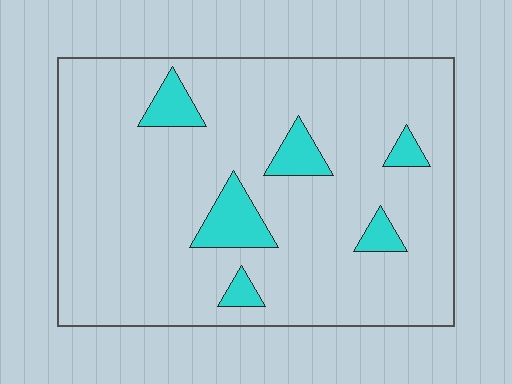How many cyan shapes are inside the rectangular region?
6.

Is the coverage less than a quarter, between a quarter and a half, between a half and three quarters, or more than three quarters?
Less than a quarter.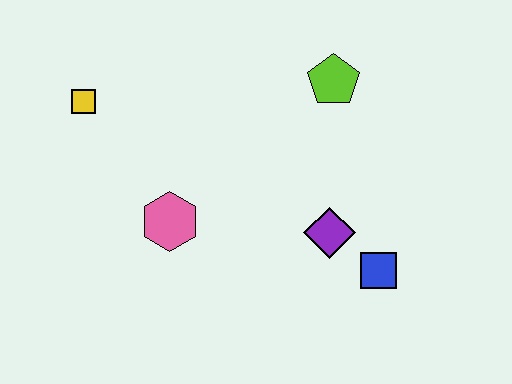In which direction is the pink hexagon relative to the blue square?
The pink hexagon is to the left of the blue square.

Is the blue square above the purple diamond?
No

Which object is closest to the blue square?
The purple diamond is closest to the blue square.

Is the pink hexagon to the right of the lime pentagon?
No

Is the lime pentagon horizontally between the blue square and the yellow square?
Yes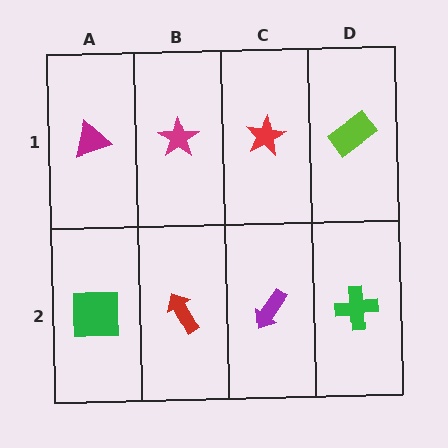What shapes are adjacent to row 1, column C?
A purple arrow (row 2, column C), a magenta star (row 1, column B), a lime rectangle (row 1, column D).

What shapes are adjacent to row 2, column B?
A magenta star (row 1, column B), a green square (row 2, column A), a purple arrow (row 2, column C).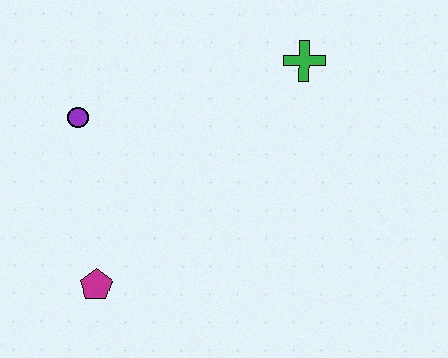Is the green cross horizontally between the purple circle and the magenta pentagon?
No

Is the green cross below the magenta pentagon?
No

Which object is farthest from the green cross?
The magenta pentagon is farthest from the green cross.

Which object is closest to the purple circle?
The magenta pentagon is closest to the purple circle.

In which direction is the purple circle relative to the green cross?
The purple circle is to the left of the green cross.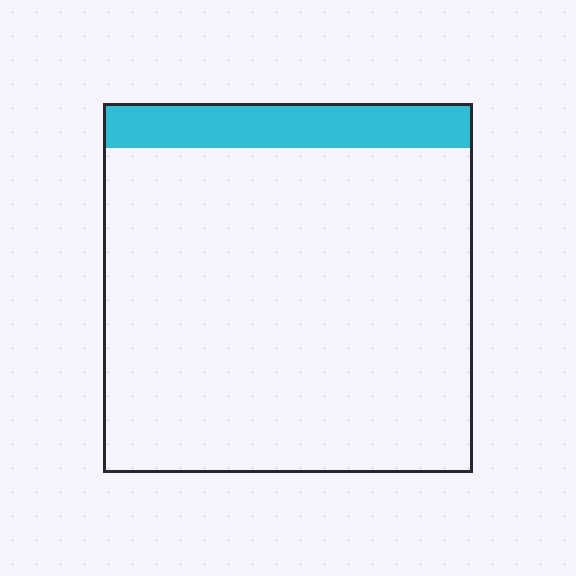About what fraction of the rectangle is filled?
About one eighth (1/8).